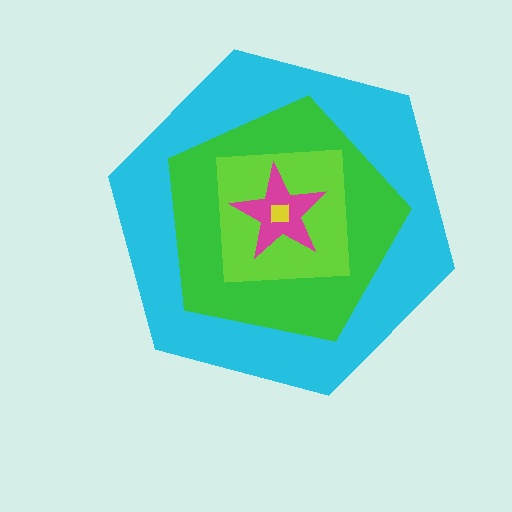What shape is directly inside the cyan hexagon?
The green pentagon.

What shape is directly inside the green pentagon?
The lime square.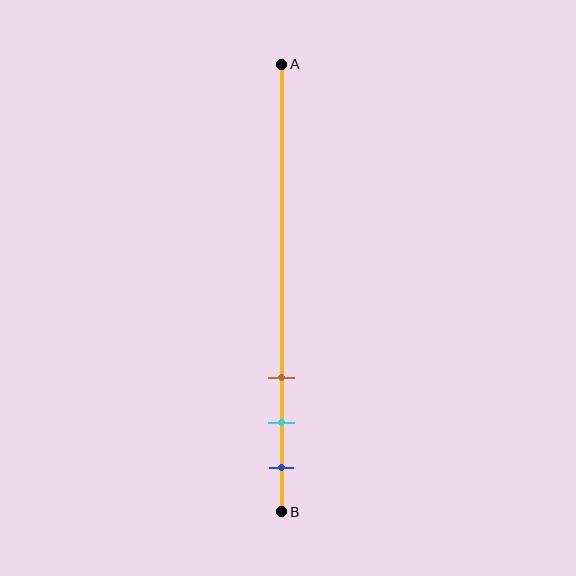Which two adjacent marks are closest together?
The cyan and blue marks are the closest adjacent pair.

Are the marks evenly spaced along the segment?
Yes, the marks are approximately evenly spaced.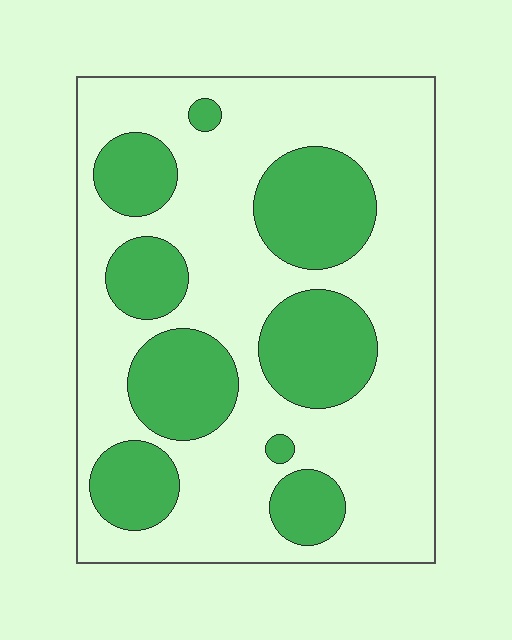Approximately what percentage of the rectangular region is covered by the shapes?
Approximately 35%.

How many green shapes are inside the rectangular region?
9.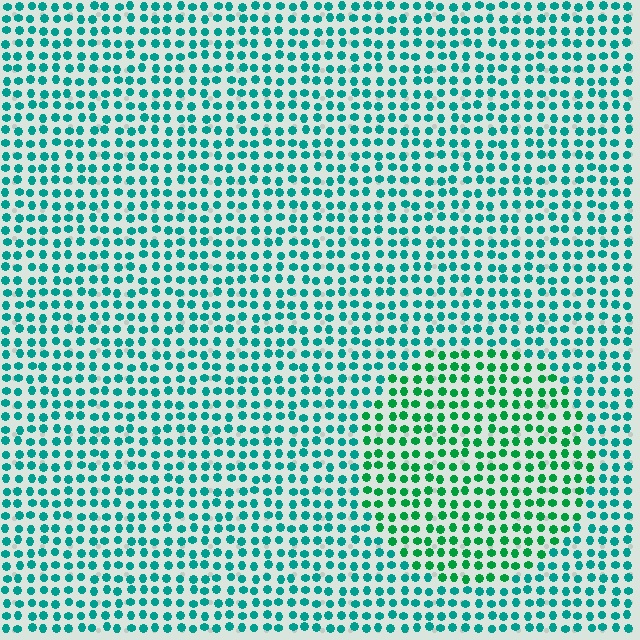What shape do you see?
I see a circle.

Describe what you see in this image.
The image is filled with small teal elements in a uniform arrangement. A circle-shaped region is visible where the elements are tinted to a slightly different hue, forming a subtle color boundary.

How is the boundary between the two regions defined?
The boundary is defined purely by a slight shift in hue (about 32 degrees). Spacing, size, and orientation are identical on both sides.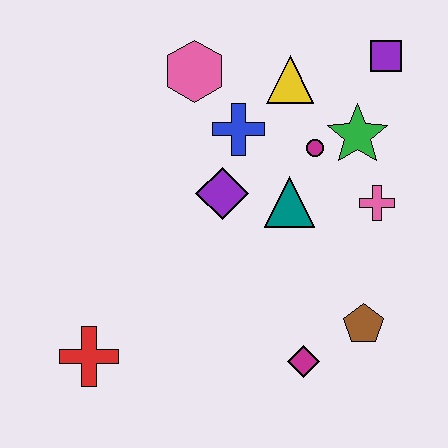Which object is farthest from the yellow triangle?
The red cross is farthest from the yellow triangle.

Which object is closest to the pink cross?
The green star is closest to the pink cross.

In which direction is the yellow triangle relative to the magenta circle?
The yellow triangle is above the magenta circle.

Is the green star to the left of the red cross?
No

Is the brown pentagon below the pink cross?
Yes